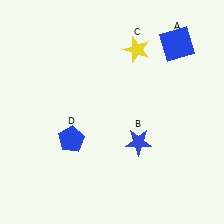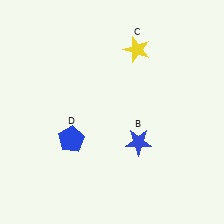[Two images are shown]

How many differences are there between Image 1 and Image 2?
There is 1 difference between the two images.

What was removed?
The blue square (A) was removed in Image 2.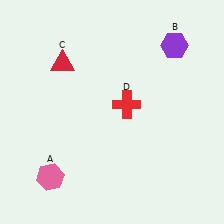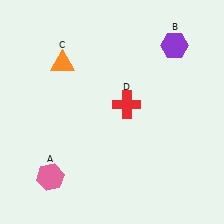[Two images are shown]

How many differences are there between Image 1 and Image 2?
There is 1 difference between the two images.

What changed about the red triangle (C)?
In Image 1, C is red. In Image 2, it changed to orange.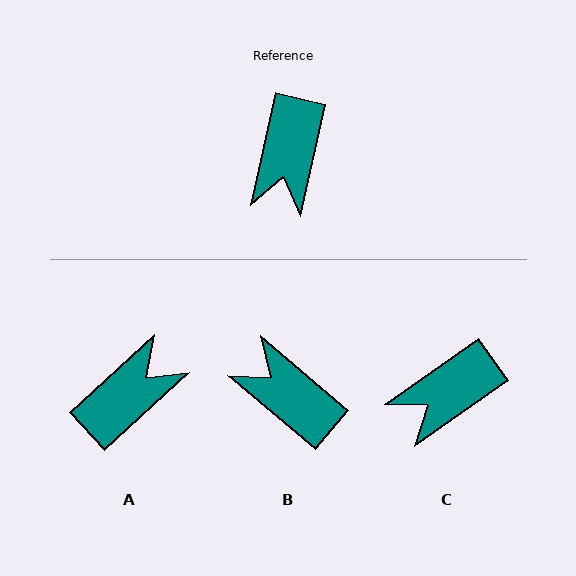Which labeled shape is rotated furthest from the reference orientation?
A, about 145 degrees away.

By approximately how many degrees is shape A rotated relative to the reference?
Approximately 145 degrees counter-clockwise.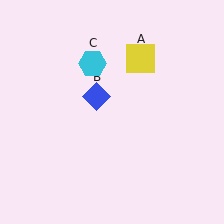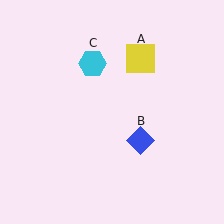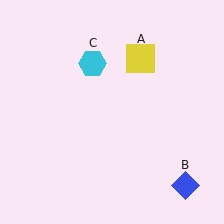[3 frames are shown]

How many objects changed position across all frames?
1 object changed position: blue diamond (object B).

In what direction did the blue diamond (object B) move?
The blue diamond (object B) moved down and to the right.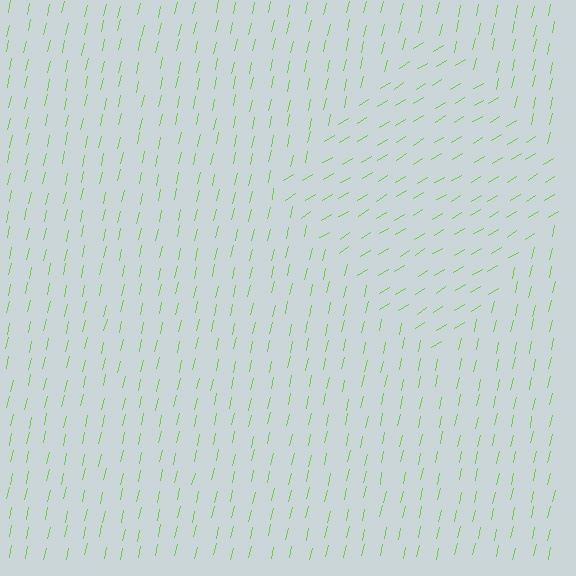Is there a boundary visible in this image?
Yes, there is a texture boundary formed by a change in line orientation.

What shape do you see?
I see a diamond.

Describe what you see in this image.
The image is filled with small lime line segments. A diamond region in the image has lines oriented differently from the surrounding lines, creating a visible texture boundary.